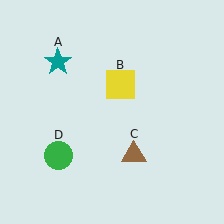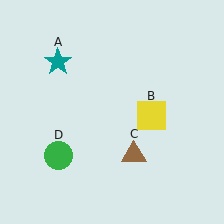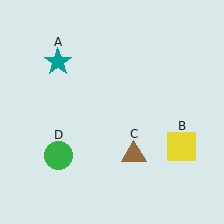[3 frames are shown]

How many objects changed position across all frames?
1 object changed position: yellow square (object B).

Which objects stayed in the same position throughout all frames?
Teal star (object A) and brown triangle (object C) and green circle (object D) remained stationary.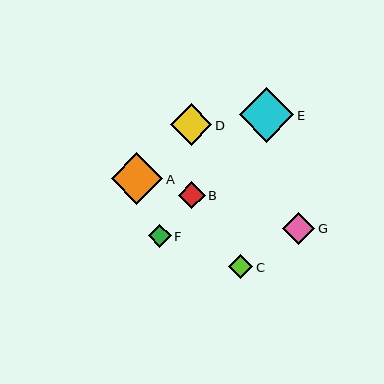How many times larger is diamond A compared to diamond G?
Diamond A is approximately 1.6 times the size of diamond G.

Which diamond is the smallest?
Diamond F is the smallest with a size of approximately 23 pixels.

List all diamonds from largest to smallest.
From largest to smallest: E, A, D, G, B, C, F.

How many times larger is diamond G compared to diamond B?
Diamond G is approximately 1.2 times the size of diamond B.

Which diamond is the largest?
Diamond E is the largest with a size of approximately 54 pixels.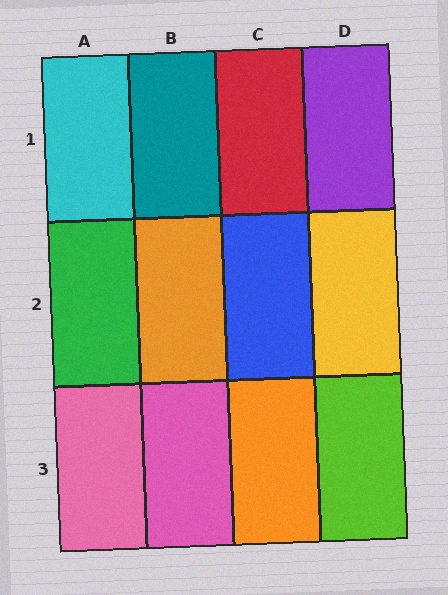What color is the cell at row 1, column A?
Cyan.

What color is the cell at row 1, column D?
Purple.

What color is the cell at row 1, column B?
Teal.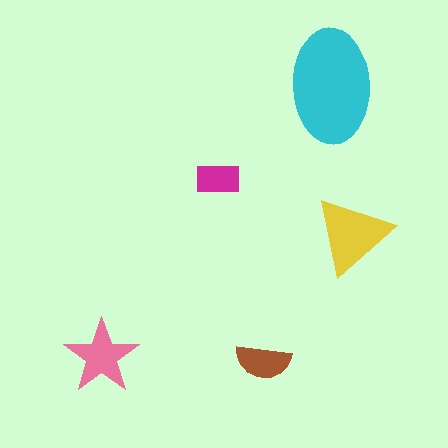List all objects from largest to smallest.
The cyan ellipse, the yellow triangle, the pink star, the brown semicircle, the magenta rectangle.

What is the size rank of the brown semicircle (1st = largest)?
4th.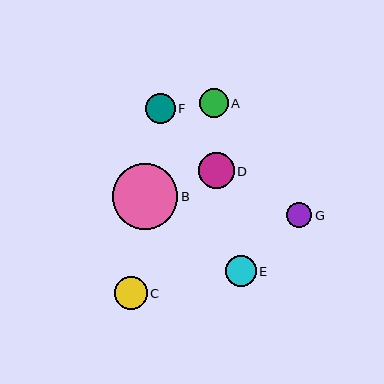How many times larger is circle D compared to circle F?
Circle D is approximately 1.2 times the size of circle F.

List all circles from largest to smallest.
From largest to smallest: B, D, C, E, F, A, G.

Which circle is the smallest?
Circle G is the smallest with a size of approximately 25 pixels.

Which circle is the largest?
Circle B is the largest with a size of approximately 66 pixels.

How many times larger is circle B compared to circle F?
Circle B is approximately 2.2 times the size of circle F.